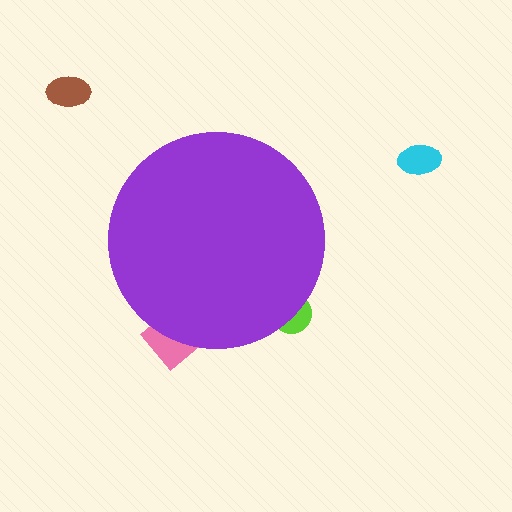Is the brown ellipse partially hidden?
No, the brown ellipse is fully visible.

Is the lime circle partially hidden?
Yes, the lime circle is partially hidden behind the purple circle.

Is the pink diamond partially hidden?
Yes, the pink diamond is partially hidden behind the purple circle.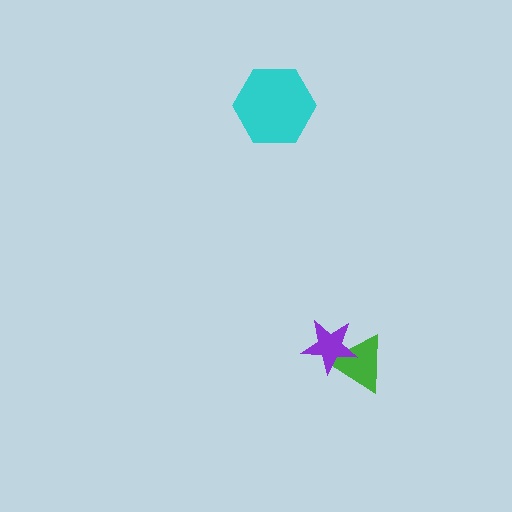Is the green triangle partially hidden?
Yes, it is partially covered by another shape.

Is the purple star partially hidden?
No, no other shape covers it.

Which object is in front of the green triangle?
The purple star is in front of the green triangle.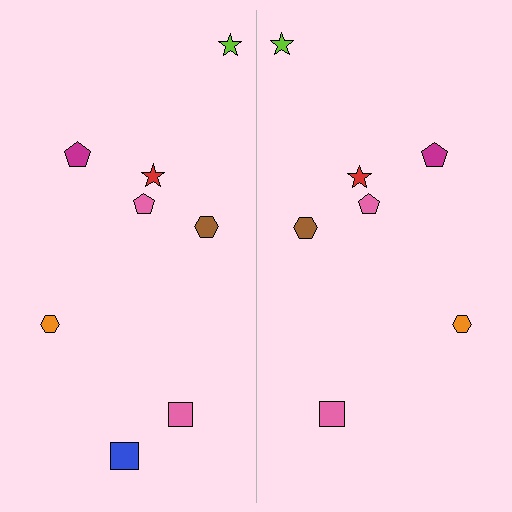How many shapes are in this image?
There are 15 shapes in this image.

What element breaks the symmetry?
A blue square is missing from the right side.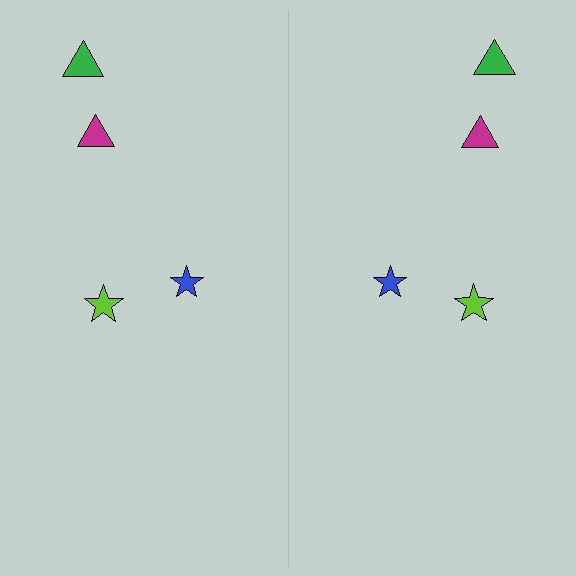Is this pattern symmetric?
Yes, this pattern has bilateral (reflection) symmetry.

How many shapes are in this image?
There are 8 shapes in this image.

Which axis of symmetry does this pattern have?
The pattern has a vertical axis of symmetry running through the center of the image.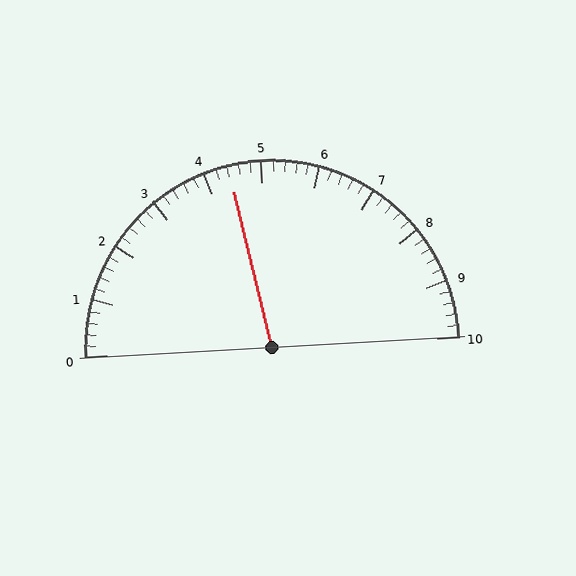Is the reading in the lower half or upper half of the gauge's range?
The reading is in the lower half of the range (0 to 10).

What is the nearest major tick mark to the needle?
The nearest major tick mark is 4.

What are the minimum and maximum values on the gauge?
The gauge ranges from 0 to 10.